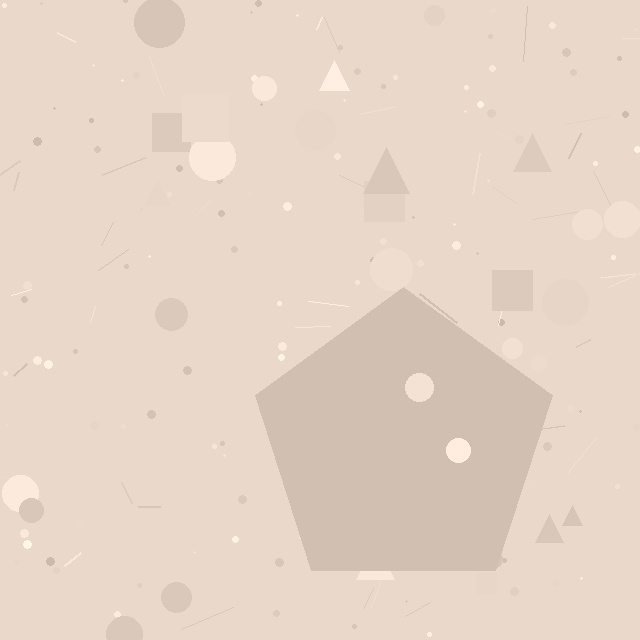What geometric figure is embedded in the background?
A pentagon is embedded in the background.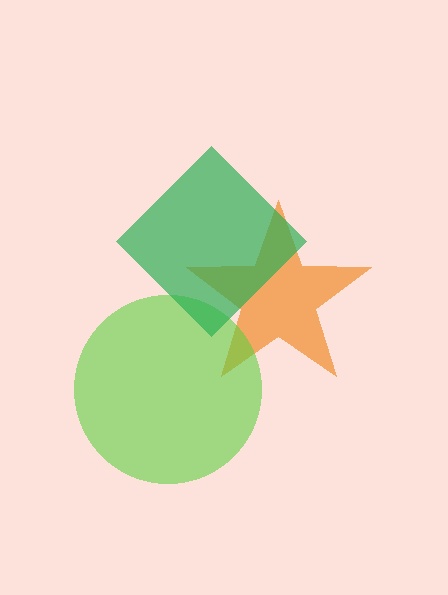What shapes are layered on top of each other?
The layered shapes are: an orange star, a lime circle, a green diamond.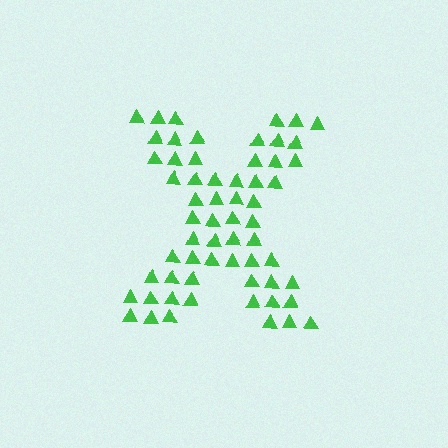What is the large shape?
The large shape is the letter X.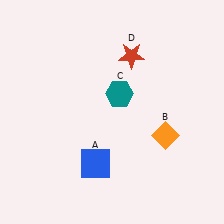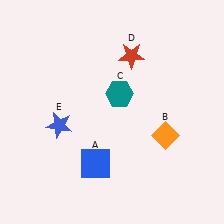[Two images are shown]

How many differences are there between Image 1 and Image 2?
There is 1 difference between the two images.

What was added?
A blue star (E) was added in Image 2.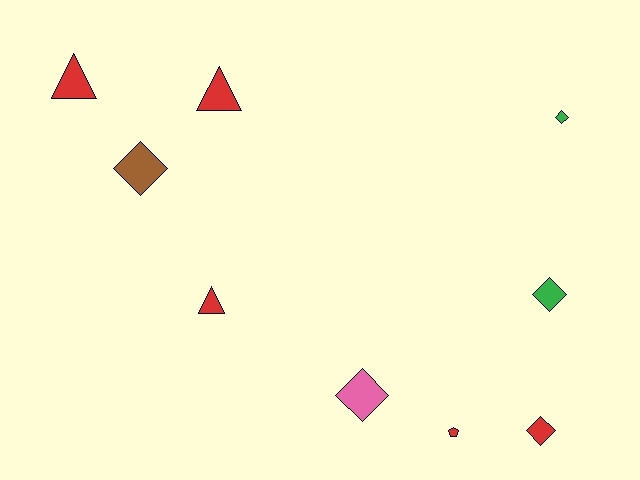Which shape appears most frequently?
Diamond, with 5 objects.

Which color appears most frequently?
Red, with 5 objects.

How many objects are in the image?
There are 9 objects.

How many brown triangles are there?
There are no brown triangles.